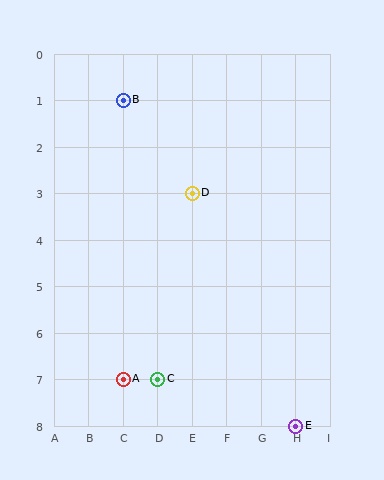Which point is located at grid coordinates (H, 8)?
Point E is at (H, 8).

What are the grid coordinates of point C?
Point C is at grid coordinates (D, 7).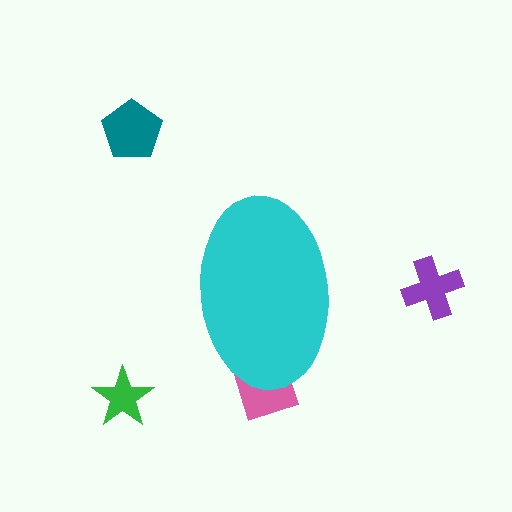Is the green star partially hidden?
No, the green star is fully visible.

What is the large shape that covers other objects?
A cyan ellipse.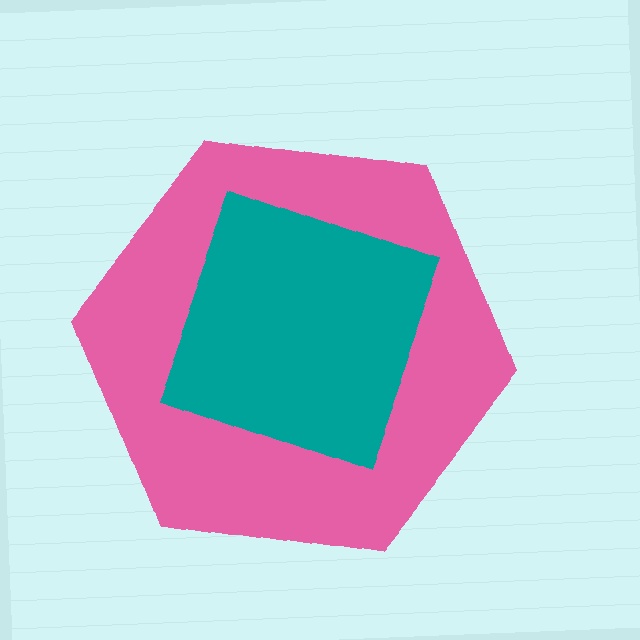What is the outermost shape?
The pink hexagon.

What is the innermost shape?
The teal diamond.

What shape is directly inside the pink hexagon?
The teal diamond.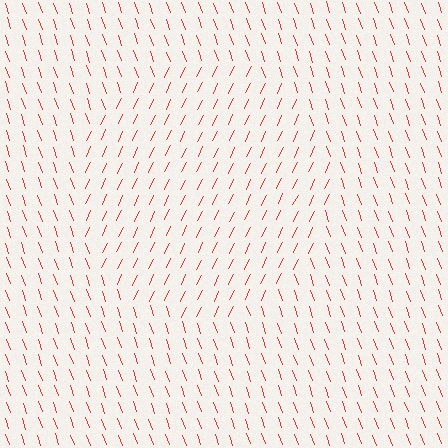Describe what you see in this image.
The image is filled with small red line segments. A circle region in the image has lines oriented differently from the surrounding lines, creating a visible texture boundary.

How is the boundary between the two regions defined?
The boundary is defined purely by a change in line orientation (approximately 45 degrees difference). All lines are the same color and thickness.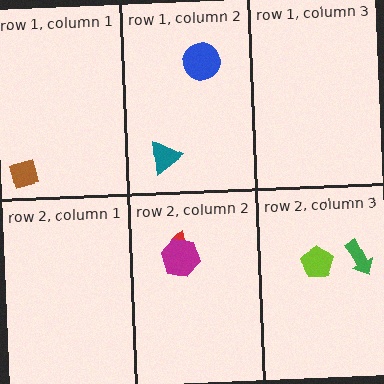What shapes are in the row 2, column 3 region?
The lime pentagon, the green arrow.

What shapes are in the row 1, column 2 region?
The teal triangle, the blue circle.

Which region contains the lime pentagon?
The row 2, column 3 region.